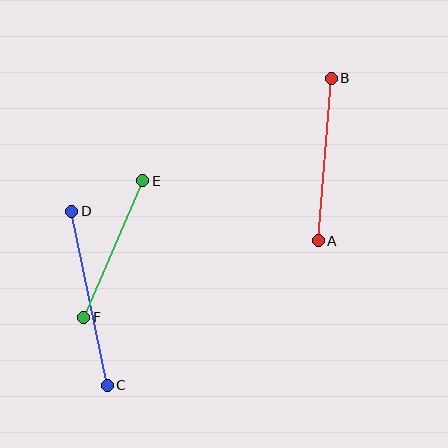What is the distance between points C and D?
The distance is approximately 177 pixels.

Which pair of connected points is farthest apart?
Points C and D are farthest apart.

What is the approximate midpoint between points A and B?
The midpoint is at approximately (325, 160) pixels.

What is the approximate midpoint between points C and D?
The midpoint is at approximately (90, 298) pixels.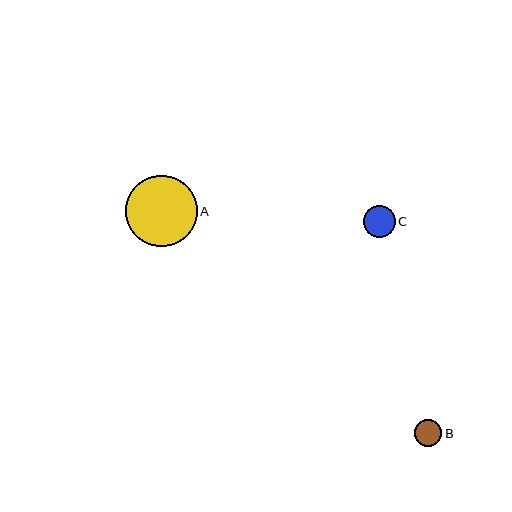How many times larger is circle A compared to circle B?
Circle A is approximately 2.6 times the size of circle B.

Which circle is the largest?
Circle A is the largest with a size of approximately 72 pixels.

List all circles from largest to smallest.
From largest to smallest: A, C, B.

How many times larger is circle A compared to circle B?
Circle A is approximately 2.6 times the size of circle B.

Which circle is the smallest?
Circle B is the smallest with a size of approximately 27 pixels.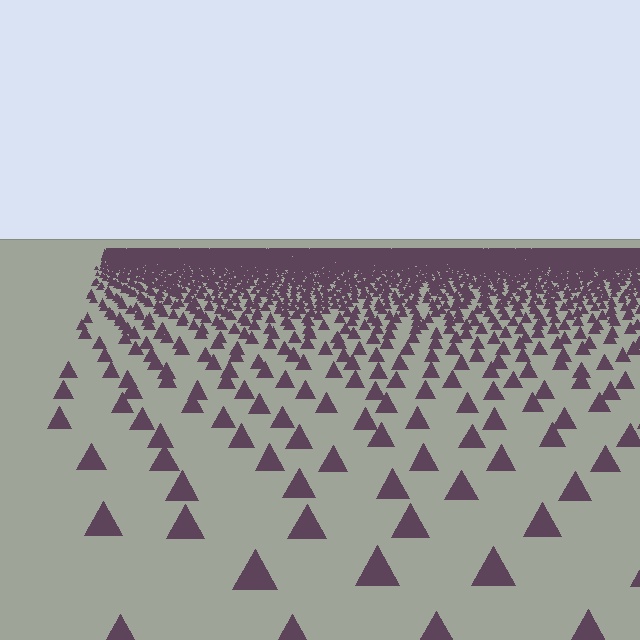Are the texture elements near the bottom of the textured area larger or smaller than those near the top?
Larger. Near the bottom, elements are closer to the viewer and appear at a bigger on-screen size.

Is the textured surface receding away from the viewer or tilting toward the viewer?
The surface is receding away from the viewer. Texture elements get smaller and denser toward the top.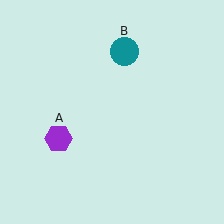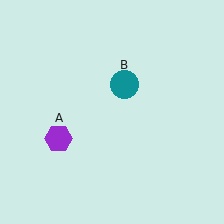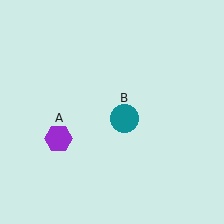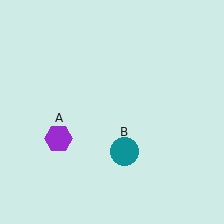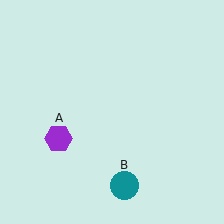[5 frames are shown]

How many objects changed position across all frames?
1 object changed position: teal circle (object B).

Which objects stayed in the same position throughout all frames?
Purple hexagon (object A) remained stationary.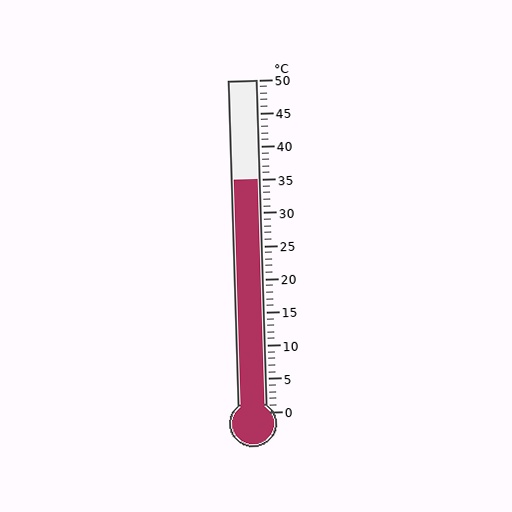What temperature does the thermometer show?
The thermometer shows approximately 35°C.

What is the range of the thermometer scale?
The thermometer scale ranges from 0°C to 50°C.